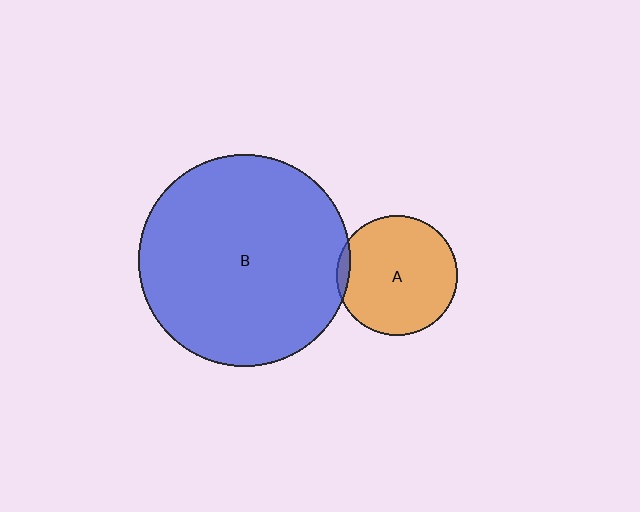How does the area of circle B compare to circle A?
Approximately 3.1 times.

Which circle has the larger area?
Circle B (blue).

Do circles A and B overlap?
Yes.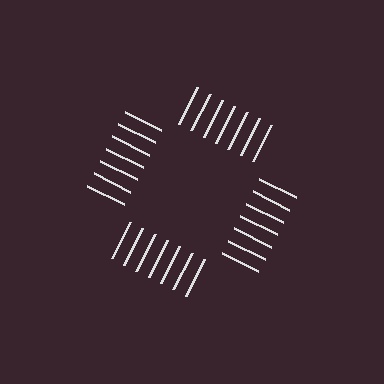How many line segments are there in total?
28 — 7 along each of the 4 edges.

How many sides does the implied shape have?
4 sides — the line-ends trace a square.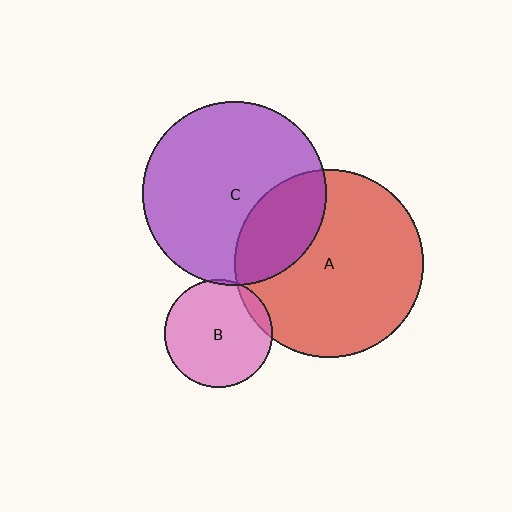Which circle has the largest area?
Circle A (red).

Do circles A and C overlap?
Yes.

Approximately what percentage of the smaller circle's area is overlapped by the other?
Approximately 25%.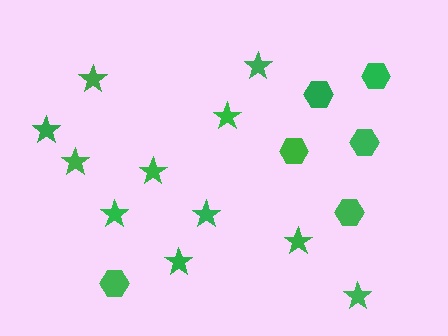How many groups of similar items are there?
There are 2 groups: one group of hexagons (6) and one group of stars (11).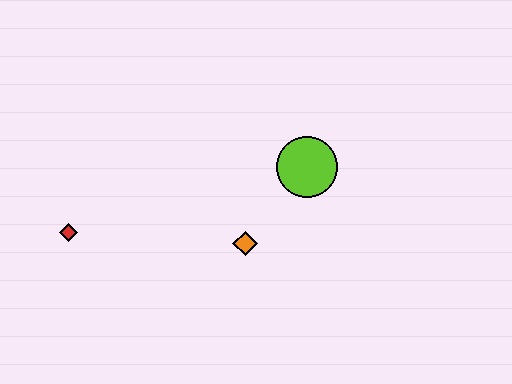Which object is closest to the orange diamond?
The lime circle is closest to the orange diamond.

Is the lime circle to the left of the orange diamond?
No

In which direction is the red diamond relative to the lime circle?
The red diamond is to the left of the lime circle.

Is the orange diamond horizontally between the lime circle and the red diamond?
Yes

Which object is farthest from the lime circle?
The red diamond is farthest from the lime circle.